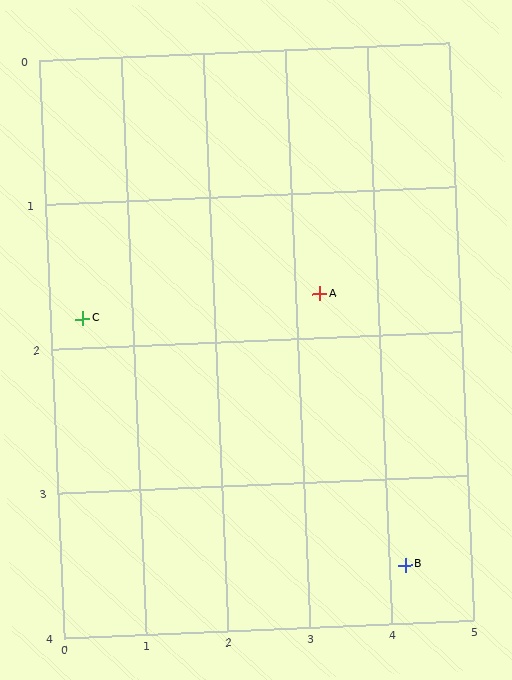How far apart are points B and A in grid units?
Points B and A are about 2.1 grid units apart.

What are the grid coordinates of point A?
Point A is at approximately (3.3, 1.7).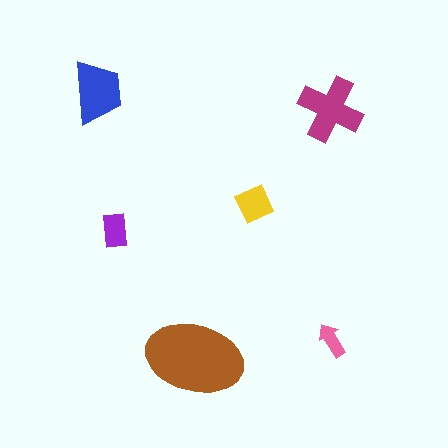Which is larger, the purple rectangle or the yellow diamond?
The yellow diamond.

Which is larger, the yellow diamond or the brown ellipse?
The brown ellipse.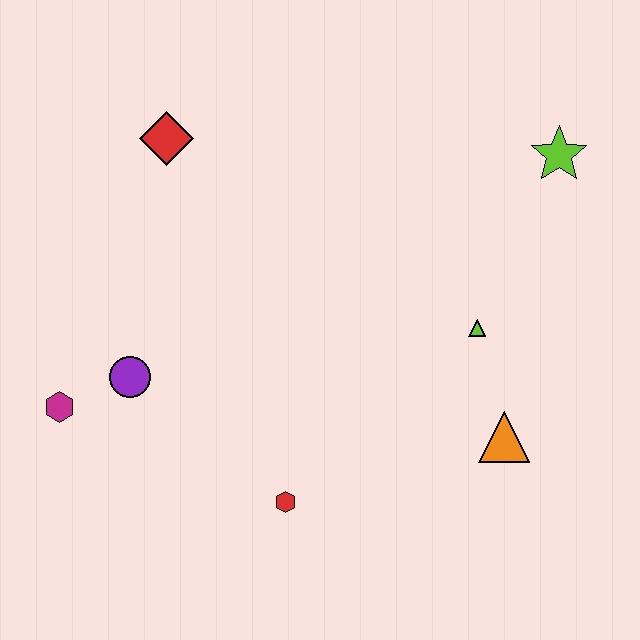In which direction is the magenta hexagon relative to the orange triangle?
The magenta hexagon is to the left of the orange triangle.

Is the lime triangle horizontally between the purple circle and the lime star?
Yes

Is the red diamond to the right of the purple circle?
Yes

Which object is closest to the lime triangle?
The orange triangle is closest to the lime triangle.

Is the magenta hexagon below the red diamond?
Yes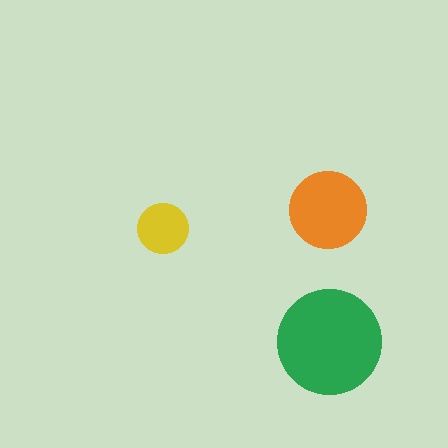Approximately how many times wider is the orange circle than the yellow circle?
About 1.5 times wider.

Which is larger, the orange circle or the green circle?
The green one.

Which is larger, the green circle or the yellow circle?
The green one.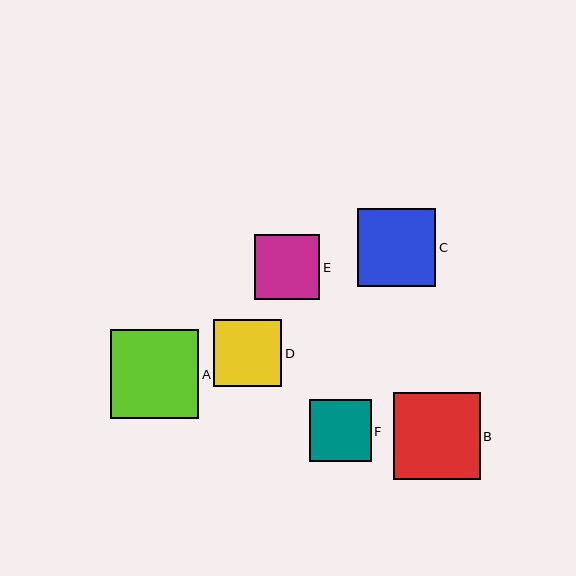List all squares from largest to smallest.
From largest to smallest: A, B, C, D, E, F.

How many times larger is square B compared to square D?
Square B is approximately 1.3 times the size of square D.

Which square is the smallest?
Square F is the smallest with a size of approximately 62 pixels.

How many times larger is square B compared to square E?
Square B is approximately 1.3 times the size of square E.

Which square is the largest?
Square A is the largest with a size of approximately 88 pixels.